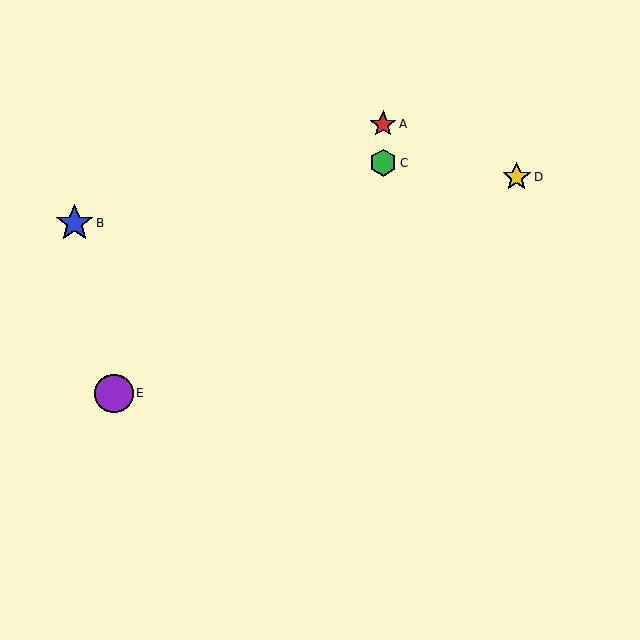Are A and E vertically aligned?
No, A is at x≈383 and E is at x≈114.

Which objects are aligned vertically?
Objects A, C are aligned vertically.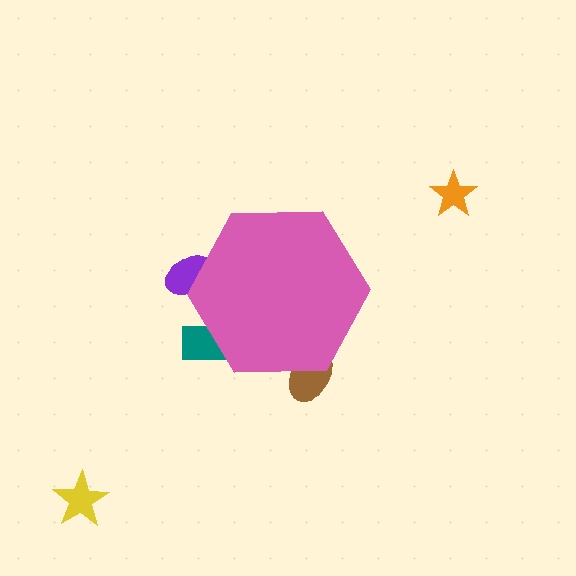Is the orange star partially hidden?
No, the orange star is fully visible.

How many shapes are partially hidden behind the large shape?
3 shapes are partially hidden.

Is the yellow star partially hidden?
No, the yellow star is fully visible.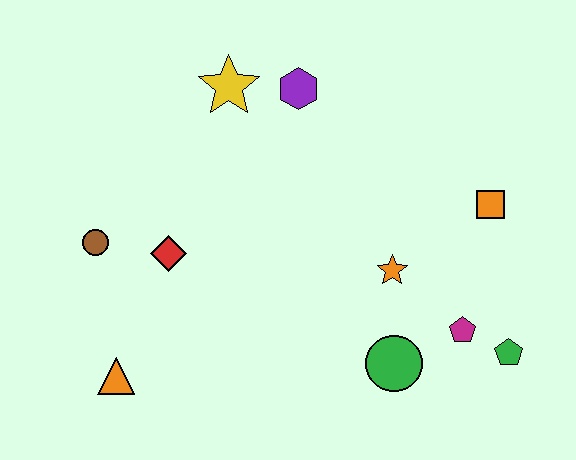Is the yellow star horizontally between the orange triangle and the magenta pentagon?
Yes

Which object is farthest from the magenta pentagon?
The brown circle is farthest from the magenta pentagon.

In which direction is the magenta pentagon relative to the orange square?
The magenta pentagon is below the orange square.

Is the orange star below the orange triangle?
No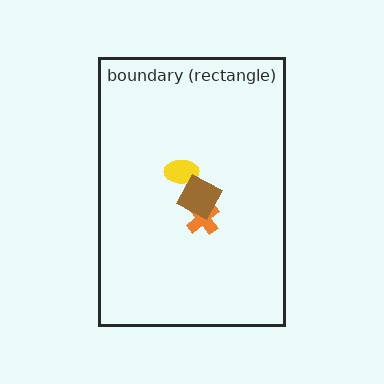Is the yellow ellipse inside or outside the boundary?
Inside.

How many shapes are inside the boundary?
3 inside, 0 outside.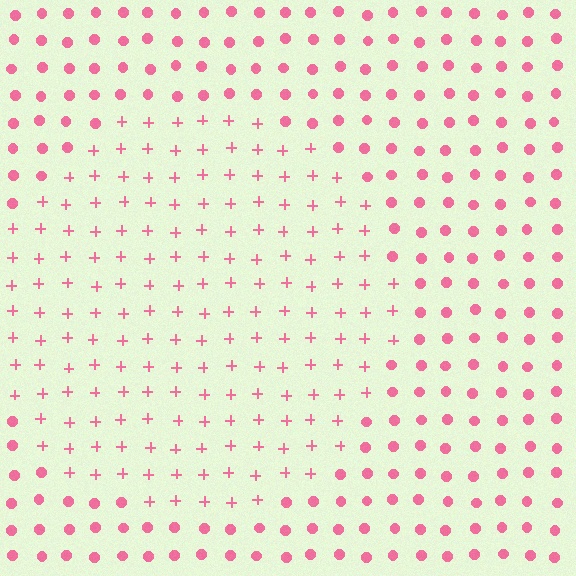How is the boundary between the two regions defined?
The boundary is defined by a change in element shape: plus signs inside vs. circles outside. All elements share the same color and spacing.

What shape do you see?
I see a circle.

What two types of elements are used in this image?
The image uses plus signs inside the circle region and circles outside it.